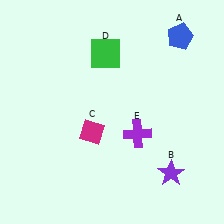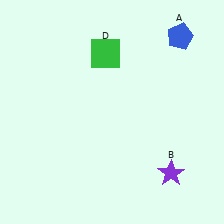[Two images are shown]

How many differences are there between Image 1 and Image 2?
There are 2 differences between the two images.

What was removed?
The purple cross (E), the magenta diamond (C) were removed in Image 2.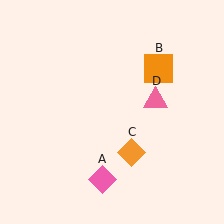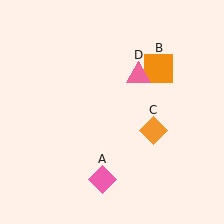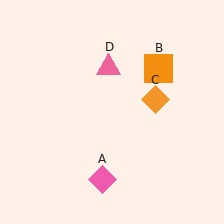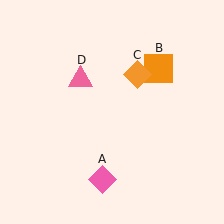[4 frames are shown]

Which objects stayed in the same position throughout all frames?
Pink diamond (object A) and orange square (object B) remained stationary.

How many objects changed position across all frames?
2 objects changed position: orange diamond (object C), pink triangle (object D).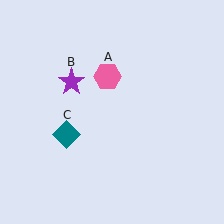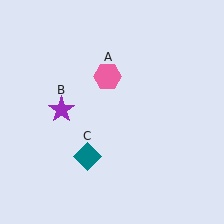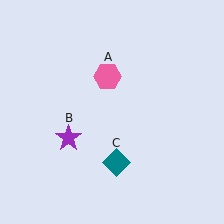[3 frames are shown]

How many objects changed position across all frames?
2 objects changed position: purple star (object B), teal diamond (object C).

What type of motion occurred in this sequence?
The purple star (object B), teal diamond (object C) rotated counterclockwise around the center of the scene.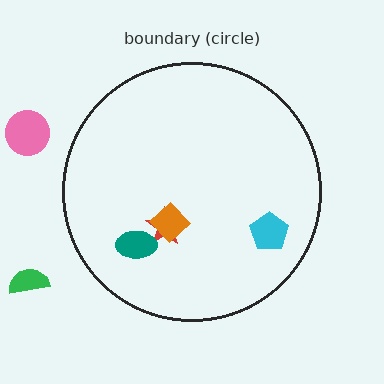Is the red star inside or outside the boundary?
Inside.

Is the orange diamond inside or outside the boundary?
Inside.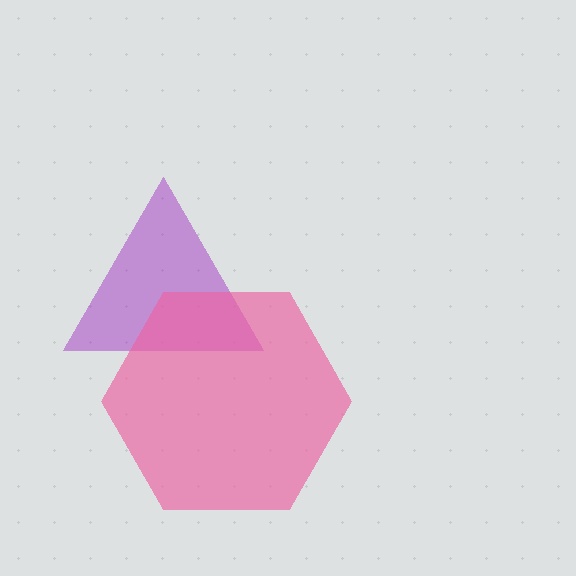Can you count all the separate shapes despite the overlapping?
Yes, there are 2 separate shapes.